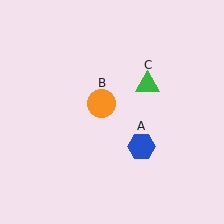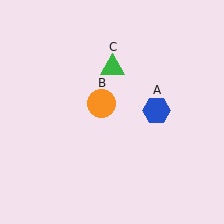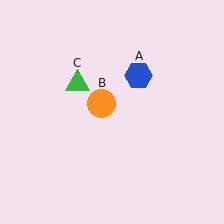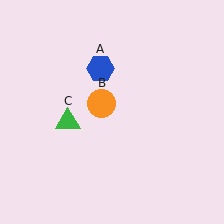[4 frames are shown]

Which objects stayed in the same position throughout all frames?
Orange circle (object B) remained stationary.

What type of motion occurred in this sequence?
The blue hexagon (object A), green triangle (object C) rotated counterclockwise around the center of the scene.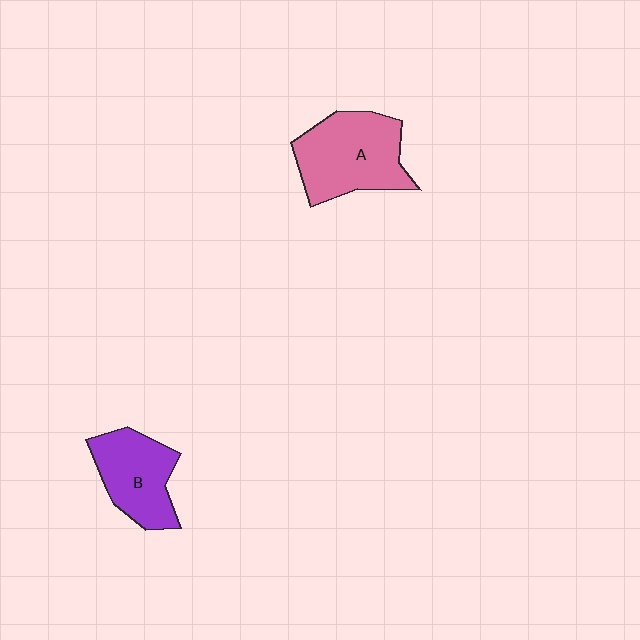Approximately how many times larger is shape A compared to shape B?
Approximately 1.3 times.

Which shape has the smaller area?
Shape B (purple).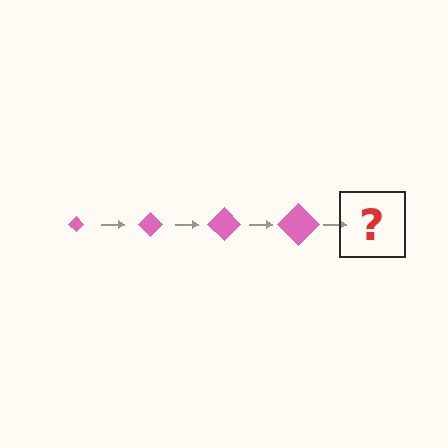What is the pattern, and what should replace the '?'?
The pattern is that the diamond gets progressively larger each step. The '?' should be a pink diamond, larger than the previous one.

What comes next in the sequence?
The next element should be a pink diamond, larger than the previous one.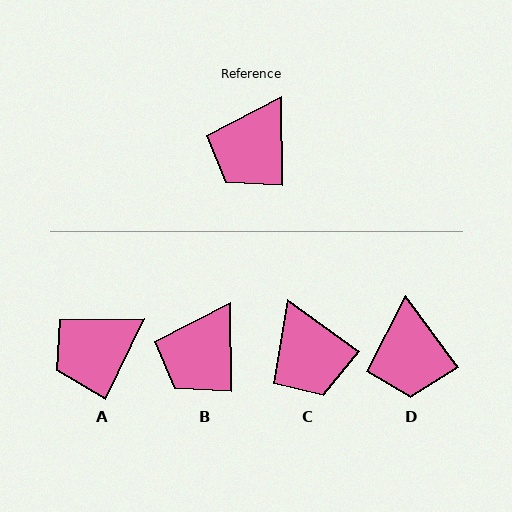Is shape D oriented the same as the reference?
No, it is off by about 36 degrees.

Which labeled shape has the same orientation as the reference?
B.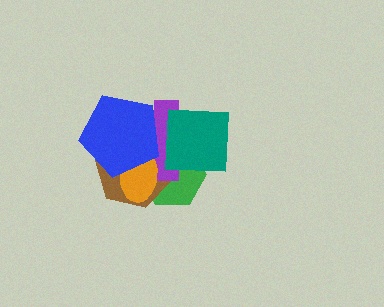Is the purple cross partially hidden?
Yes, it is partially covered by another shape.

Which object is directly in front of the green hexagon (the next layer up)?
The brown hexagon is directly in front of the green hexagon.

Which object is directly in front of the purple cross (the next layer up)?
The orange ellipse is directly in front of the purple cross.